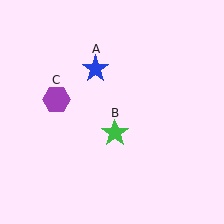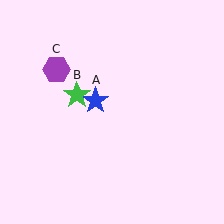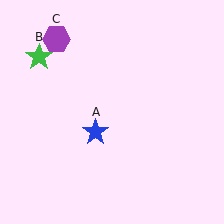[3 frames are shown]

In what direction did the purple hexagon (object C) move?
The purple hexagon (object C) moved up.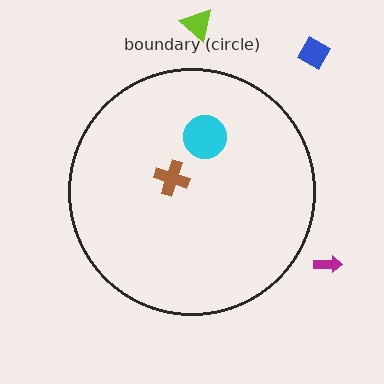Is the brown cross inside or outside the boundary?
Inside.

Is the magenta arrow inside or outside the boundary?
Outside.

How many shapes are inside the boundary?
2 inside, 3 outside.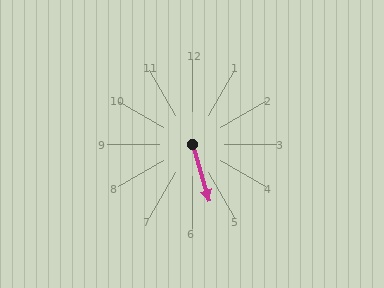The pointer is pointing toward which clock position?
Roughly 5 o'clock.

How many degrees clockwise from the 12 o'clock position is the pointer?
Approximately 163 degrees.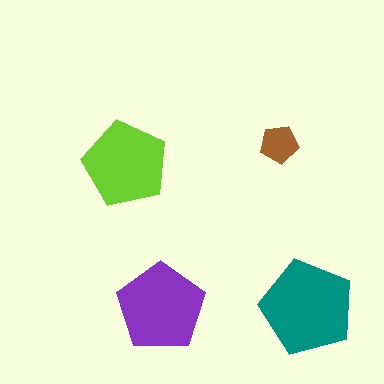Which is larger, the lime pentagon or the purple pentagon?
The purple one.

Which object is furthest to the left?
The lime pentagon is leftmost.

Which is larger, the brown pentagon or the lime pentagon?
The lime one.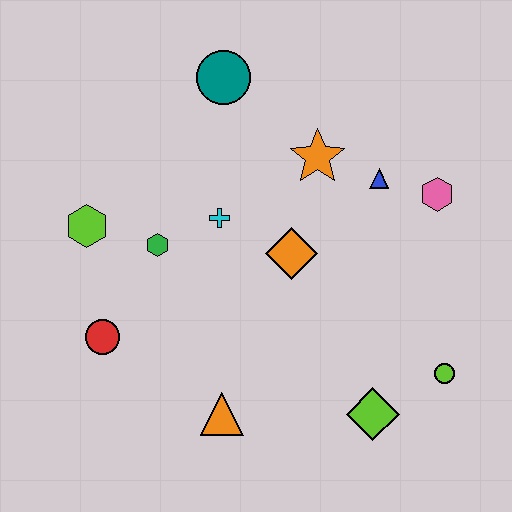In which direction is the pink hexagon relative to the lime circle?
The pink hexagon is above the lime circle.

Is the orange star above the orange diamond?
Yes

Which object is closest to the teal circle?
The orange star is closest to the teal circle.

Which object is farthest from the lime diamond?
The teal circle is farthest from the lime diamond.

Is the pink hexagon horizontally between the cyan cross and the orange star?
No